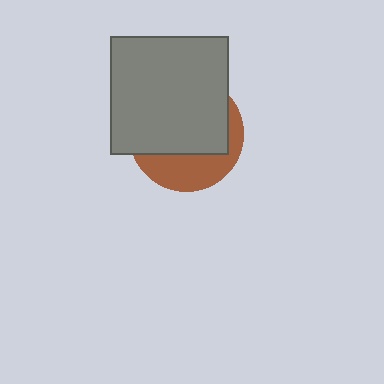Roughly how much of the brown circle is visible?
A small part of it is visible (roughly 33%).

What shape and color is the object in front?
The object in front is a gray square.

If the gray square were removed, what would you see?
You would see the complete brown circle.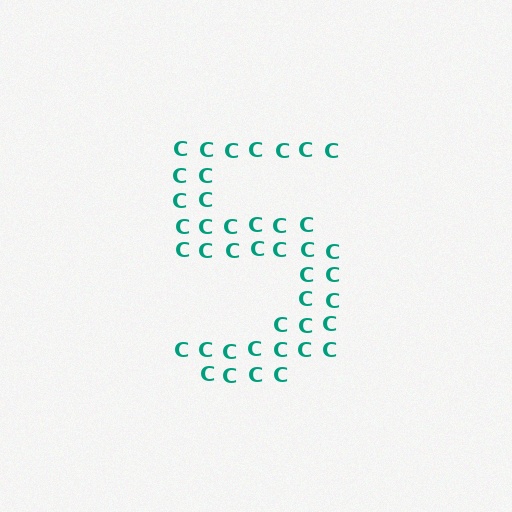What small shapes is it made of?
It is made of small letter C's.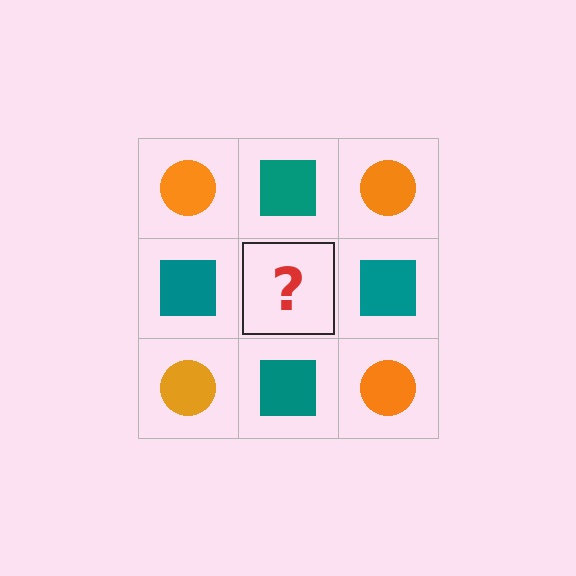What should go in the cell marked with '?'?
The missing cell should contain an orange circle.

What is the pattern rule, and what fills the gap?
The rule is that it alternates orange circle and teal square in a checkerboard pattern. The gap should be filled with an orange circle.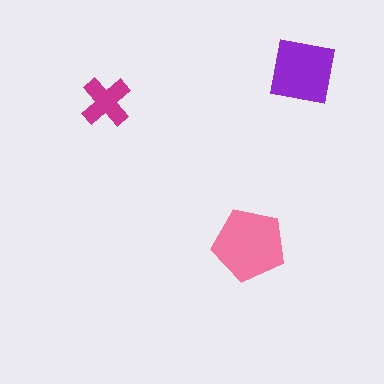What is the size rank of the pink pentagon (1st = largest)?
1st.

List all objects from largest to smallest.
The pink pentagon, the purple square, the magenta cross.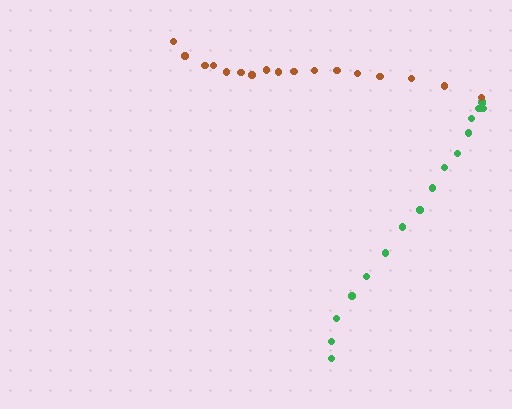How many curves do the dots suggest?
There are 2 distinct paths.